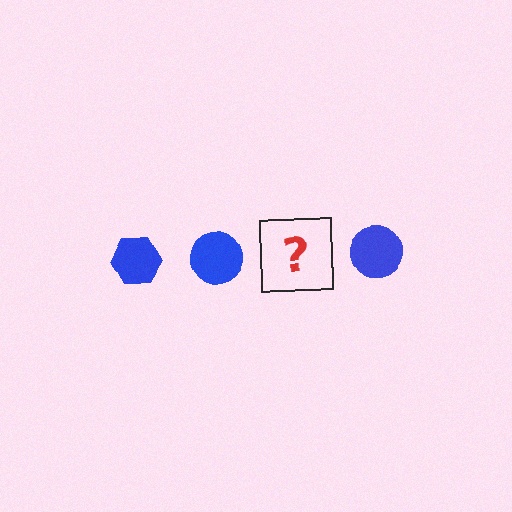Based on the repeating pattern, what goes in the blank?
The blank should be a blue hexagon.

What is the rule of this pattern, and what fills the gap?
The rule is that the pattern cycles through hexagon, circle shapes in blue. The gap should be filled with a blue hexagon.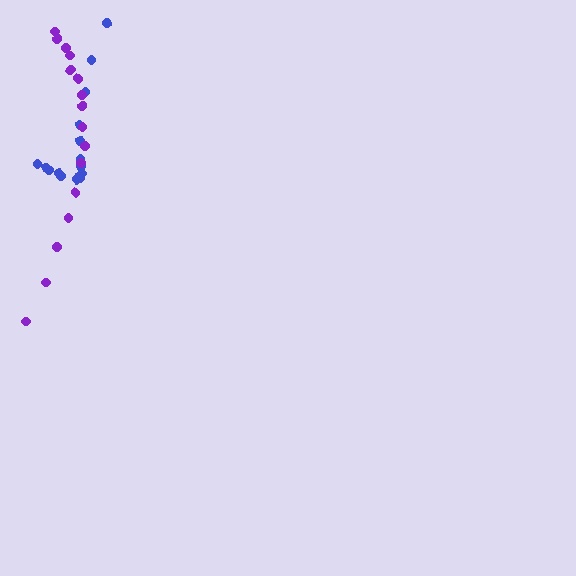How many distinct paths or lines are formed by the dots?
There are 2 distinct paths.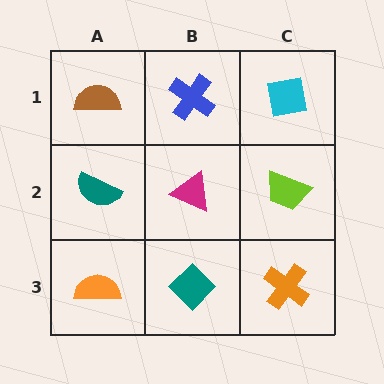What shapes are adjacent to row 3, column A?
A teal semicircle (row 2, column A), a teal diamond (row 3, column B).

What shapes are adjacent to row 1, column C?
A lime trapezoid (row 2, column C), a blue cross (row 1, column B).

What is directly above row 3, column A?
A teal semicircle.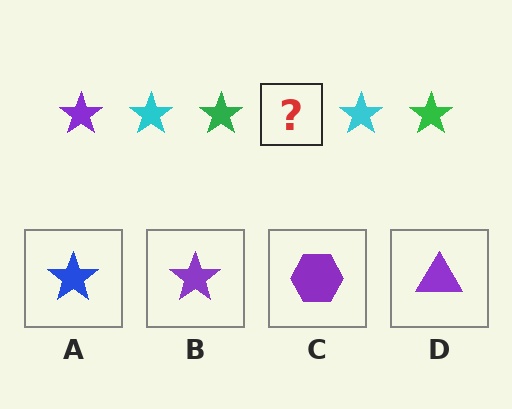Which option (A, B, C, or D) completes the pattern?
B.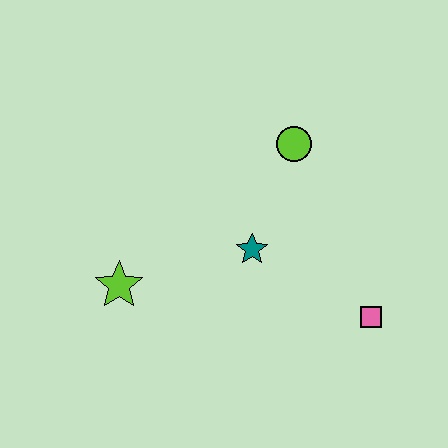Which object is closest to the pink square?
The teal star is closest to the pink square.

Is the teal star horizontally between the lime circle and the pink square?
No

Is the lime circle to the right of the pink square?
No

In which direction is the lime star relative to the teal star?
The lime star is to the left of the teal star.